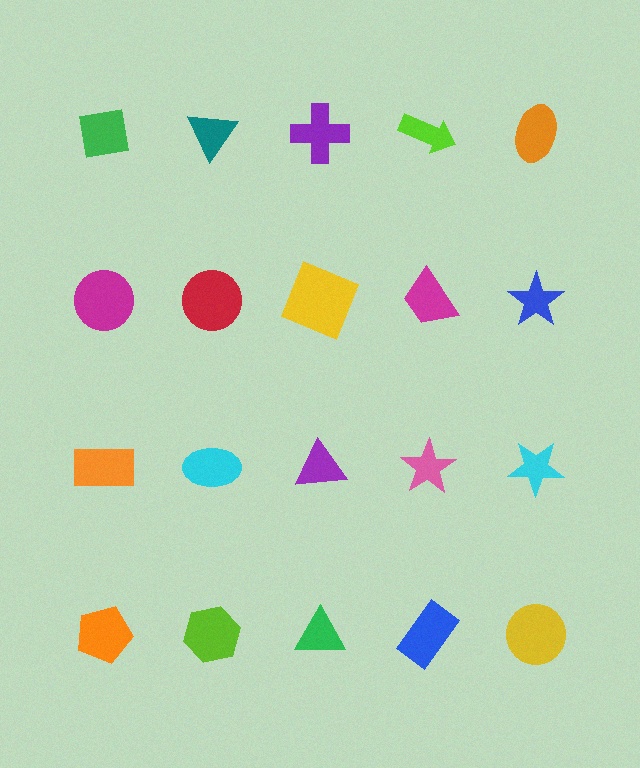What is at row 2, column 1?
A magenta circle.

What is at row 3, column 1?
An orange rectangle.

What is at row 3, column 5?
A cyan star.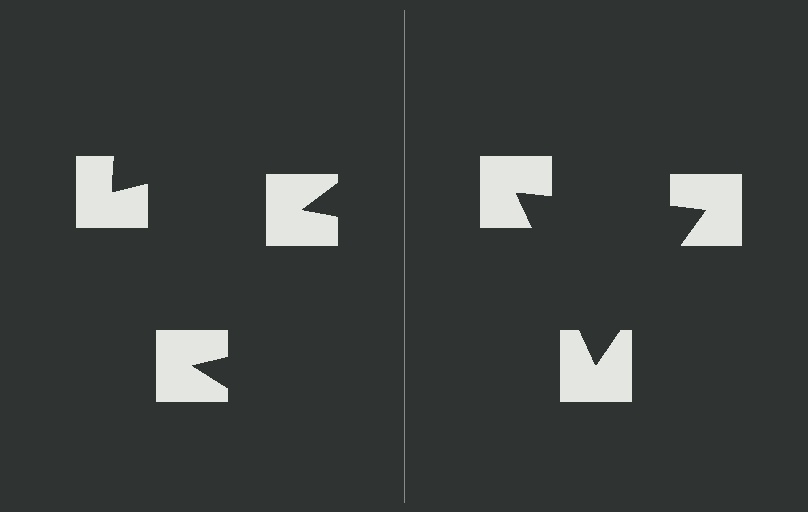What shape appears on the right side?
An illusory triangle.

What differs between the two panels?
The notched squares are positioned identically on both sides; only the wedge orientations differ. On the right they align to a triangle; on the left they are misaligned.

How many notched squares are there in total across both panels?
6 — 3 on each side.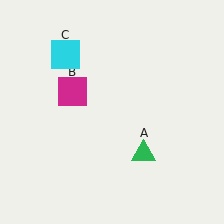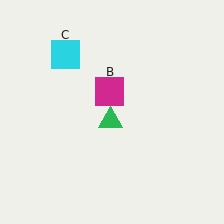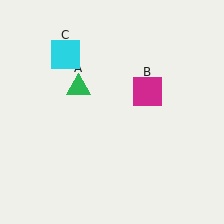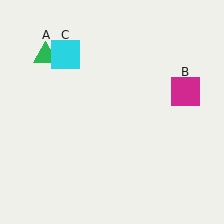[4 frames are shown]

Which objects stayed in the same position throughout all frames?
Cyan square (object C) remained stationary.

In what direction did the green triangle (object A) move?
The green triangle (object A) moved up and to the left.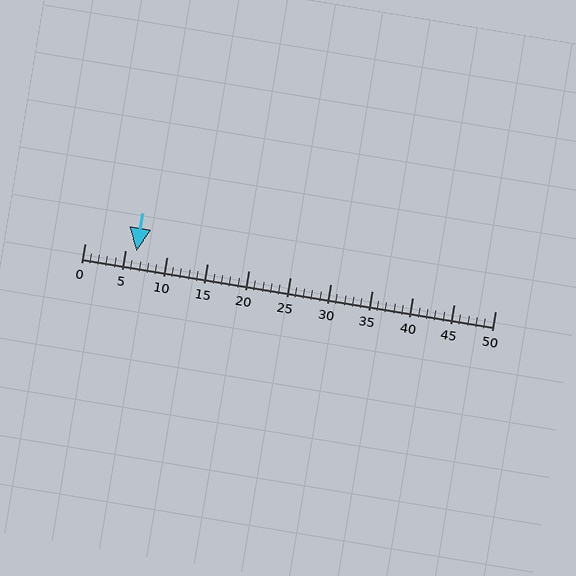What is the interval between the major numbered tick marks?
The major tick marks are spaced 5 units apart.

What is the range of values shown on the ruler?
The ruler shows values from 0 to 50.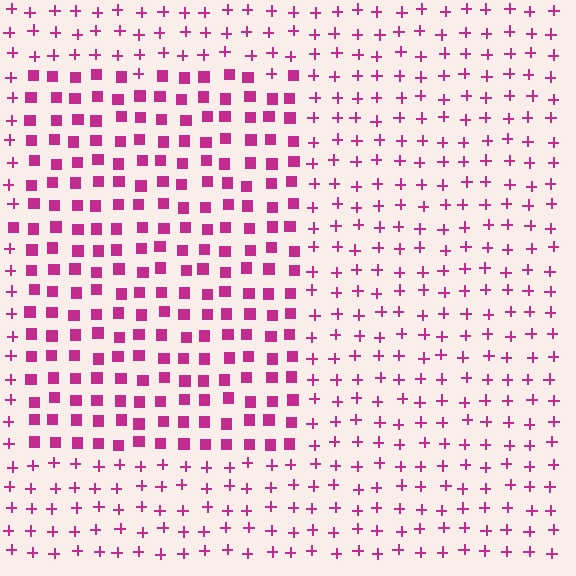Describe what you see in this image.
The image is filled with small magenta elements arranged in a uniform grid. A rectangle-shaped region contains squares, while the surrounding area contains plus signs. The boundary is defined purely by the change in element shape.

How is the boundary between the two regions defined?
The boundary is defined by a change in element shape: squares inside vs. plus signs outside. All elements share the same color and spacing.